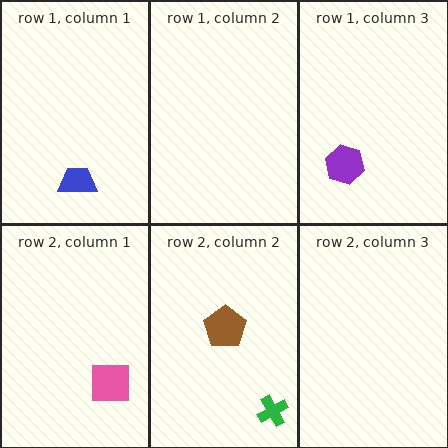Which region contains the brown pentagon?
The row 2, column 2 region.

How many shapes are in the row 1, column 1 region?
1.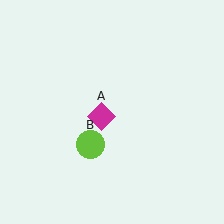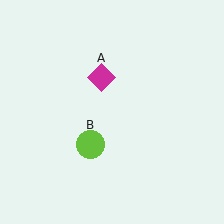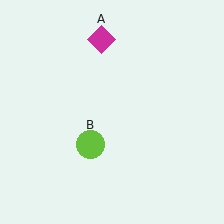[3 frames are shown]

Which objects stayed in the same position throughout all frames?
Lime circle (object B) remained stationary.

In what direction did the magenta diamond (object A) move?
The magenta diamond (object A) moved up.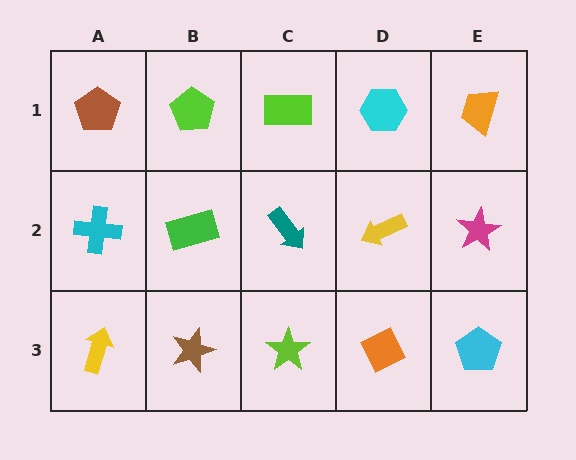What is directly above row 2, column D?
A cyan hexagon.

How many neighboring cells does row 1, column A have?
2.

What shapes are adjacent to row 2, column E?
An orange trapezoid (row 1, column E), a cyan pentagon (row 3, column E), a yellow arrow (row 2, column D).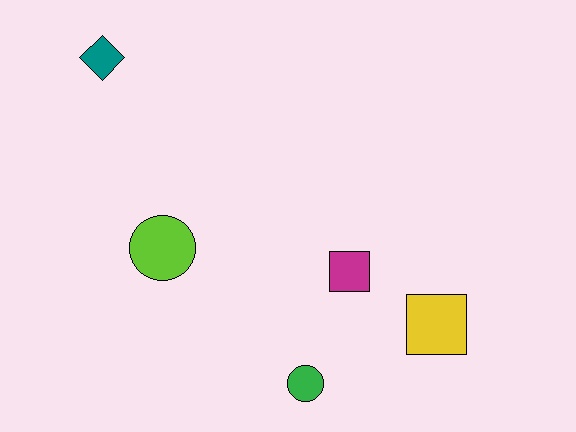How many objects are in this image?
There are 5 objects.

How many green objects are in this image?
There is 1 green object.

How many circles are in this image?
There are 2 circles.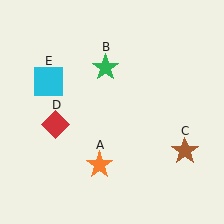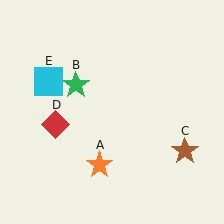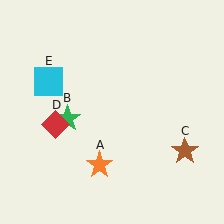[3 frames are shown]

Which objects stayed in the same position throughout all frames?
Orange star (object A) and brown star (object C) and red diamond (object D) and cyan square (object E) remained stationary.